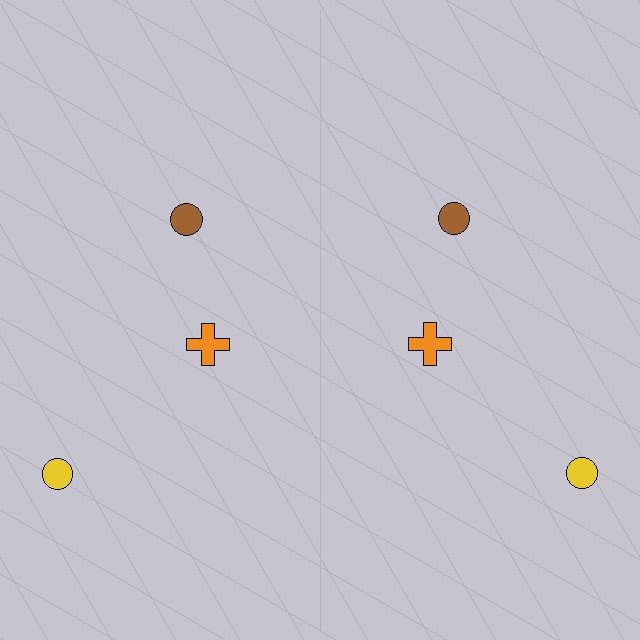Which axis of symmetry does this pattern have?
The pattern has a vertical axis of symmetry running through the center of the image.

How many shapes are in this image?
There are 6 shapes in this image.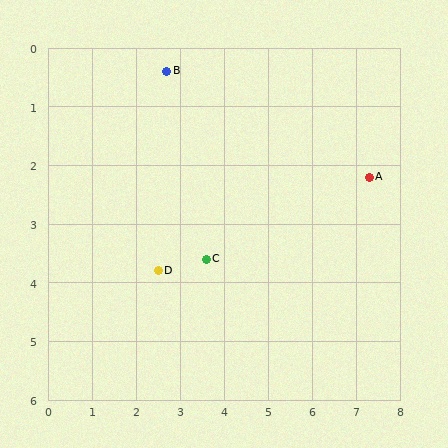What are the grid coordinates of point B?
Point B is at approximately (2.7, 0.4).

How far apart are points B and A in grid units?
Points B and A are about 4.9 grid units apart.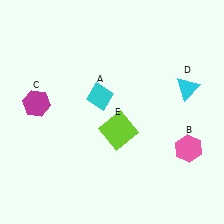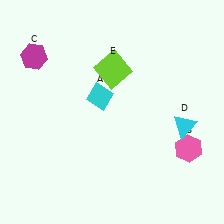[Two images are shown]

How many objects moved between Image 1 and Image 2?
3 objects moved between the two images.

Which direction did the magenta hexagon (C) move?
The magenta hexagon (C) moved up.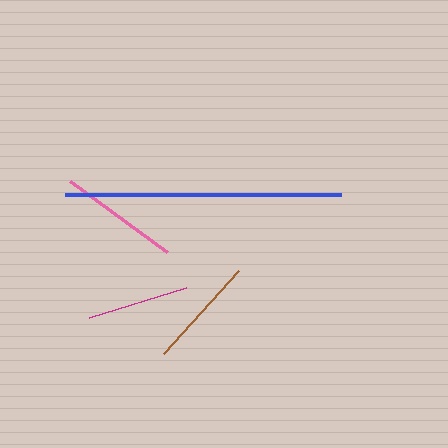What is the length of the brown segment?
The brown segment is approximately 112 pixels long.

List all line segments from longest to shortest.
From longest to shortest: blue, pink, brown, magenta.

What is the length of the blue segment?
The blue segment is approximately 276 pixels long.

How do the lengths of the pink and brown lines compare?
The pink and brown lines are approximately the same length.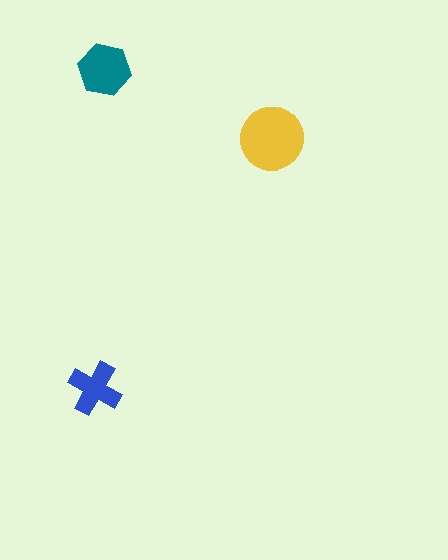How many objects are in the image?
There are 3 objects in the image.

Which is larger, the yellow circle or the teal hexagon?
The yellow circle.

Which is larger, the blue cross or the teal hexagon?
The teal hexagon.